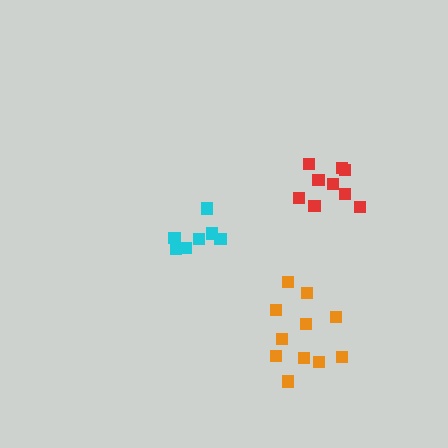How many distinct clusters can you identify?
There are 3 distinct clusters.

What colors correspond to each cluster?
The clusters are colored: cyan, orange, red.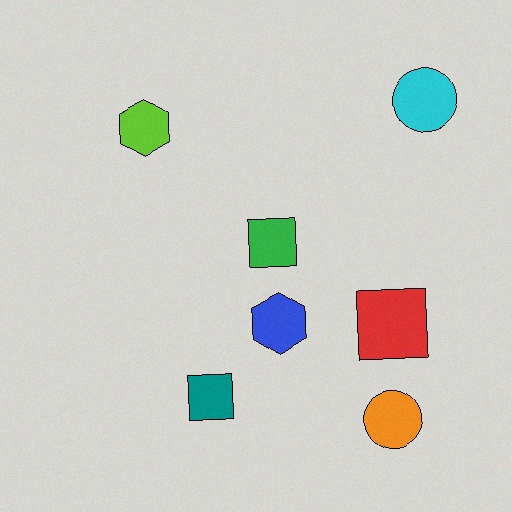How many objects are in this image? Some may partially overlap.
There are 7 objects.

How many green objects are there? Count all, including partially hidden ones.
There is 1 green object.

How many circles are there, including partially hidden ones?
There are 2 circles.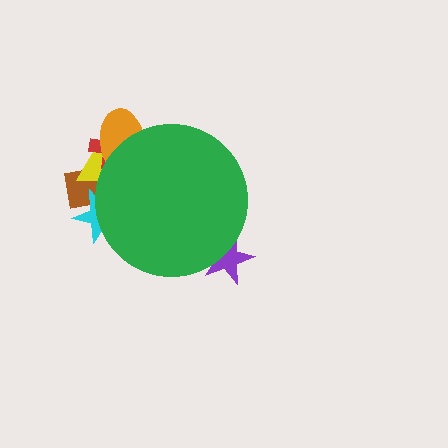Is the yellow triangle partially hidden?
Yes, the yellow triangle is partially hidden behind the green circle.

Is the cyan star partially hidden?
Yes, the cyan star is partially hidden behind the green circle.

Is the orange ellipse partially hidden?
Yes, the orange ellipse is partially hidden behind the green circle.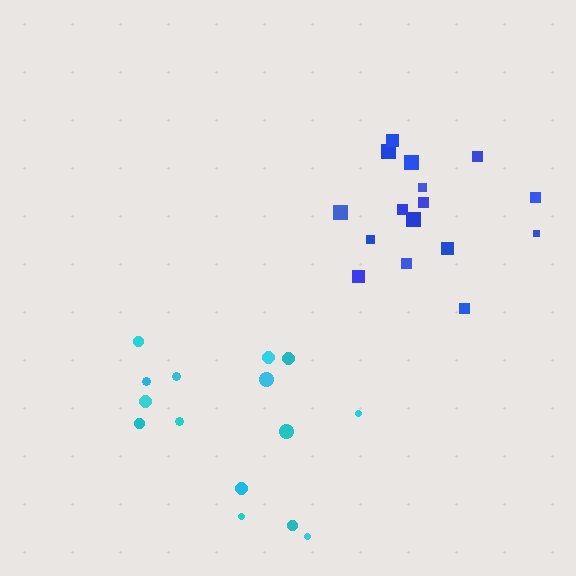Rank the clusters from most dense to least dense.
blue, cyan.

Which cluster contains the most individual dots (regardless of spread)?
Blue (16).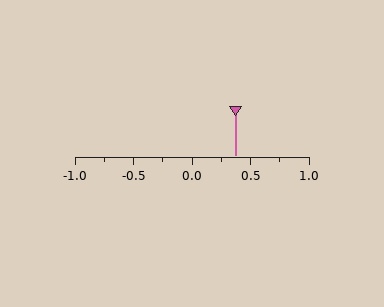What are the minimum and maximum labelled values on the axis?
The axis runs from -1.0 to 1.0.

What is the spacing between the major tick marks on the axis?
The major ticks are spaced 0.5 apart.